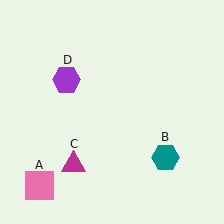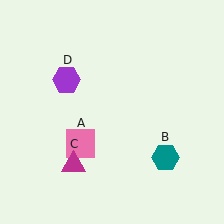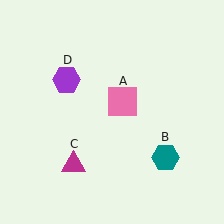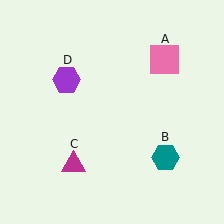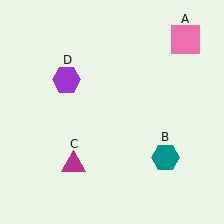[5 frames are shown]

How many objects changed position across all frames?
1 object changed position: pink square (object A).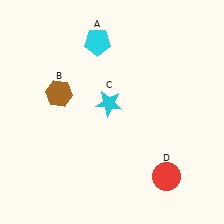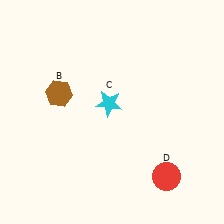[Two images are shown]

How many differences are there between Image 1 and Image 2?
There is 1 difference between the two images.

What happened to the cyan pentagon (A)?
The cyan pentagon (A) was removed in Image 2. It was in the top-left area of Image 1.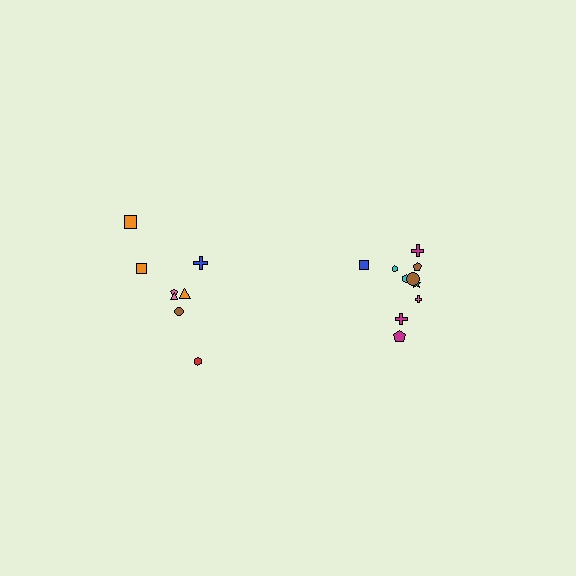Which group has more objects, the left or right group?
The right group.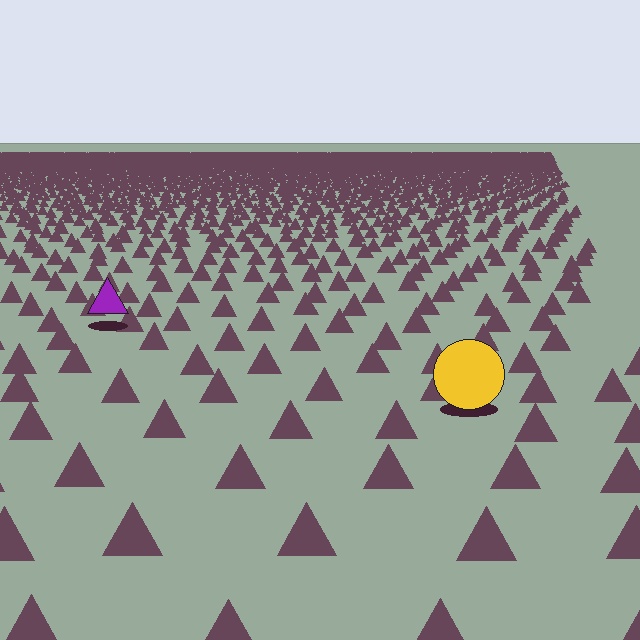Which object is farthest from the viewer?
The purple triangle is farthest from the viewer. It appears smaller and the ground texture around it is denser.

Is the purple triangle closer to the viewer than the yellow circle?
No. The yellow circle is closer — you can tell from the texture gradient: the ground texture is coarser near it.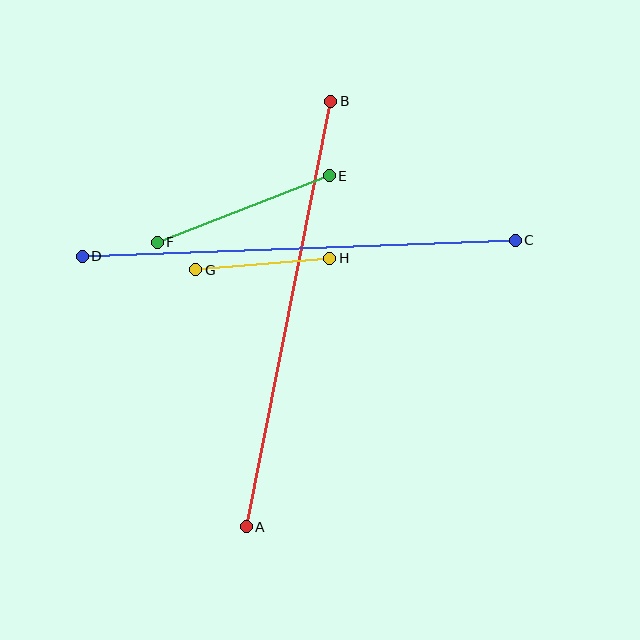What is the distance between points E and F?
The distance is approximately 185 pixels.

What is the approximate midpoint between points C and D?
The midpoint is at approximately (299, 248) pixels.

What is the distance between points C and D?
The distance is approximately 433 pixels.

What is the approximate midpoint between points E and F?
The midpoint is at approximately (243, 209) pixels.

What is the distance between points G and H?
The distance is approximately 135 pixels.